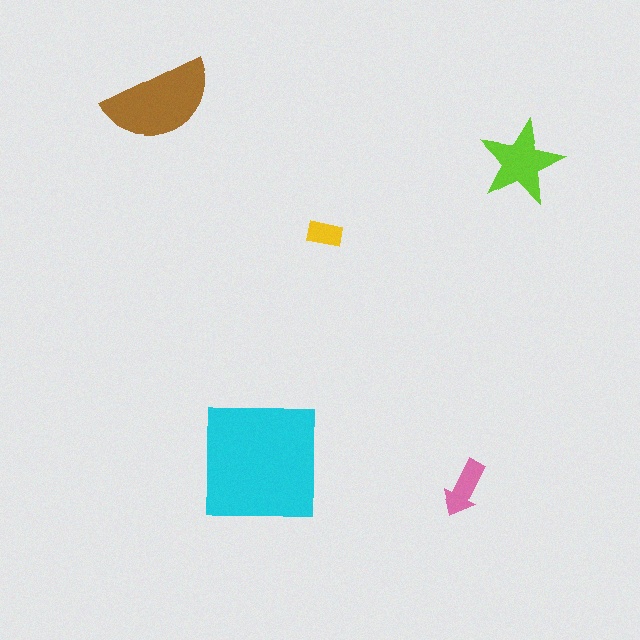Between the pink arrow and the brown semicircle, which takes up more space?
The brown semicircle.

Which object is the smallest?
The yellow rectangle.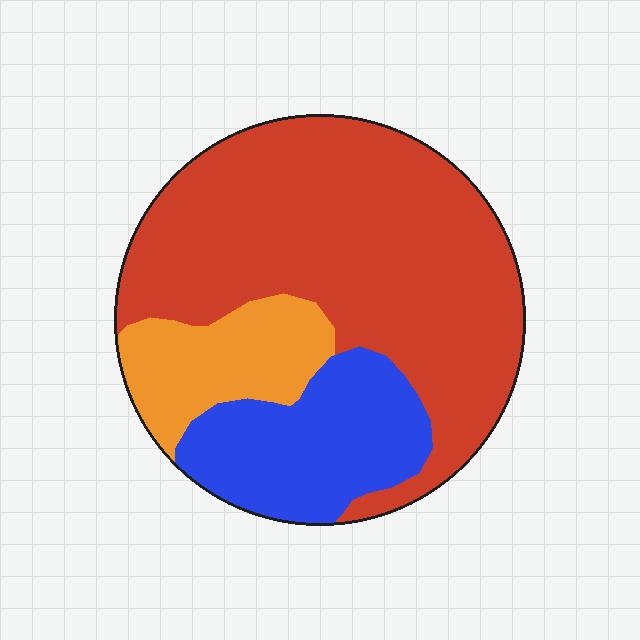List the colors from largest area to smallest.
From largest to smallest: red, blue, orange.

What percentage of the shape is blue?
Blue takes up about one fifth (1/5) of the shape.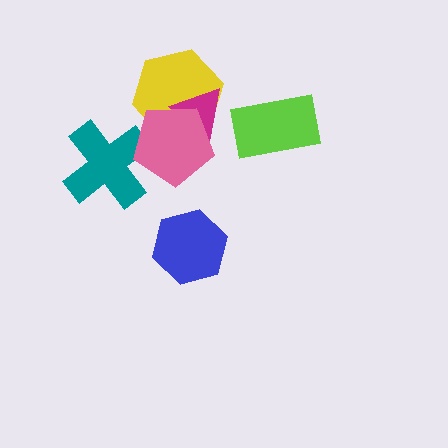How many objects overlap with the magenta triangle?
2 objects overlap with the magenta triangle.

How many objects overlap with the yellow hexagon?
2 objects overlap with the yellow hexagon.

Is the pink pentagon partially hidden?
No, no other shape covers it.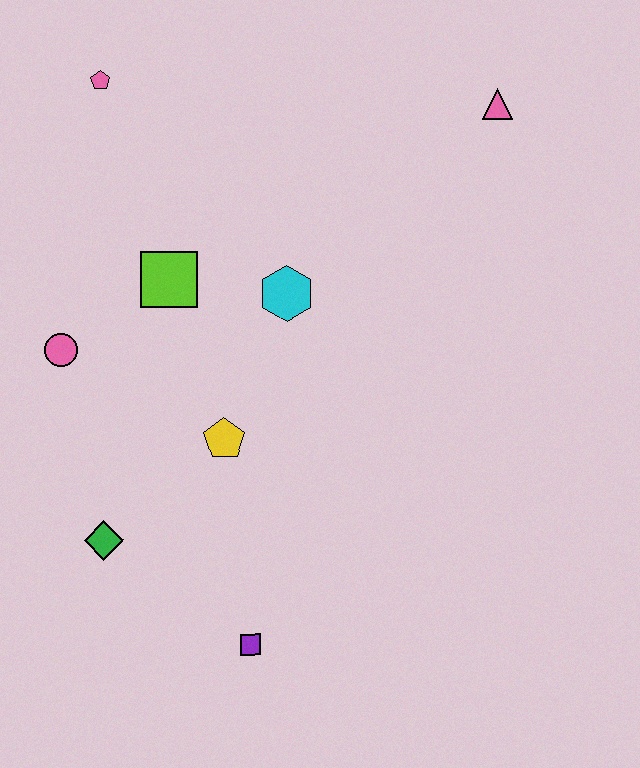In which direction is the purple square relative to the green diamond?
The purple square is to the right of the green diamond.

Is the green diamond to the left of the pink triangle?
Yes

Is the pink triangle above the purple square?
Yes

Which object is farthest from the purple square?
The pink triangle is farthest from the purple square.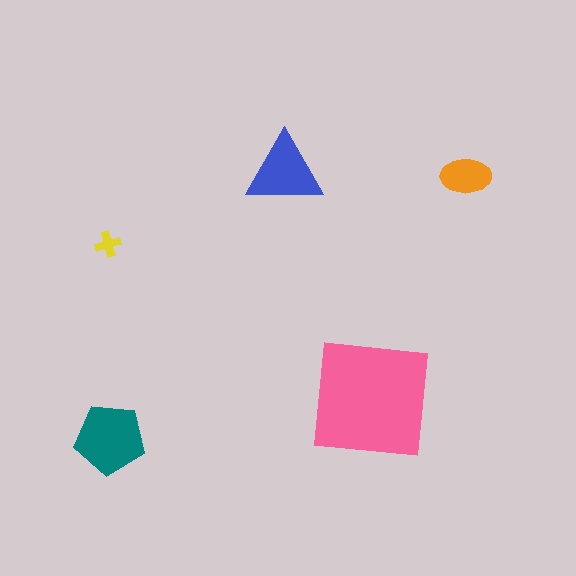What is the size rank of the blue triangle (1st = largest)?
3rd.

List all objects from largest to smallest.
The pink square, the teal pentagon, the blue triangle, the orange ellipse, the yellow cross.